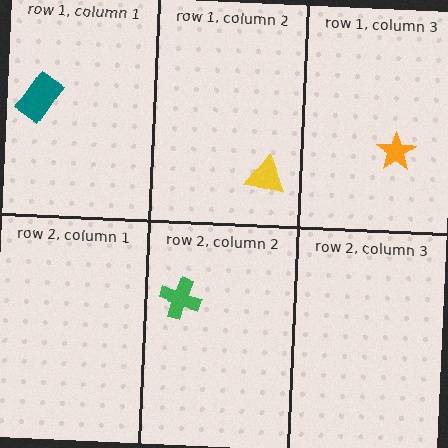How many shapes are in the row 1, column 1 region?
1.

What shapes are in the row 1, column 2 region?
The yellow triangle.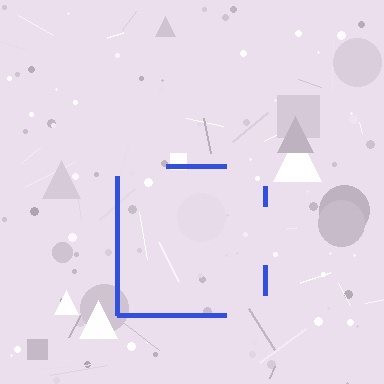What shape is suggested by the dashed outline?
The dashed outline suggests a square.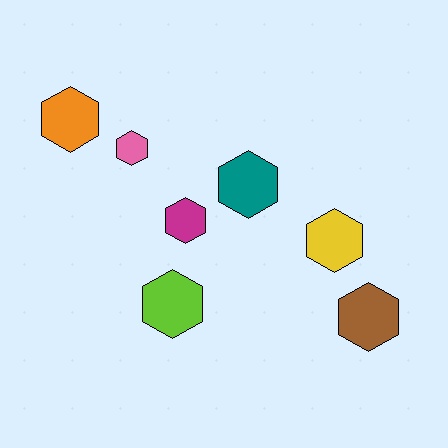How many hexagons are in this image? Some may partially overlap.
There are 7 hexagons.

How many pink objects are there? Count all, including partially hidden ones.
There is 1 pink object.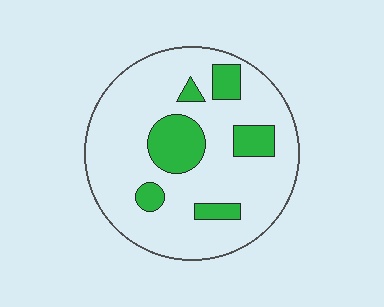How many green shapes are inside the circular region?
6.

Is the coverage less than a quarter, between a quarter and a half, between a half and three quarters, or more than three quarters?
Less than a quarter.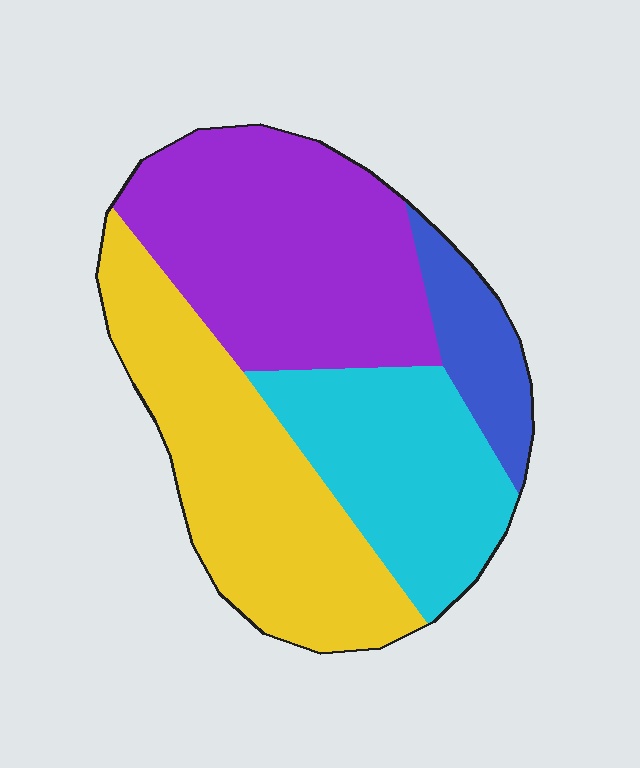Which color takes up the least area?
Blue, at roughly 10%.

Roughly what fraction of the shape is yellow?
Yellow covers roughly 35% of the shape.